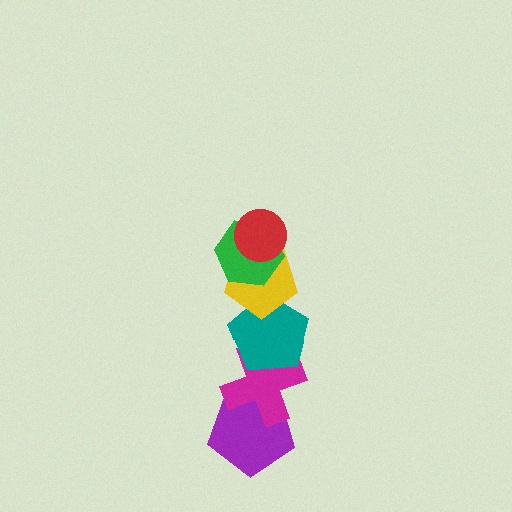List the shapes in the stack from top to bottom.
From top to bottom: the red circle, the green hexagon, the yellow pentagon, the teal pentagon, the magenta cross, the purple pentagon.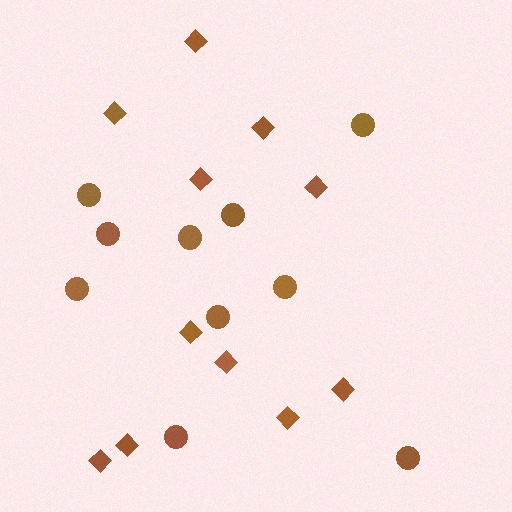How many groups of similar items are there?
There are 2 groups: one group of circles (10) and one group of diamonds (11).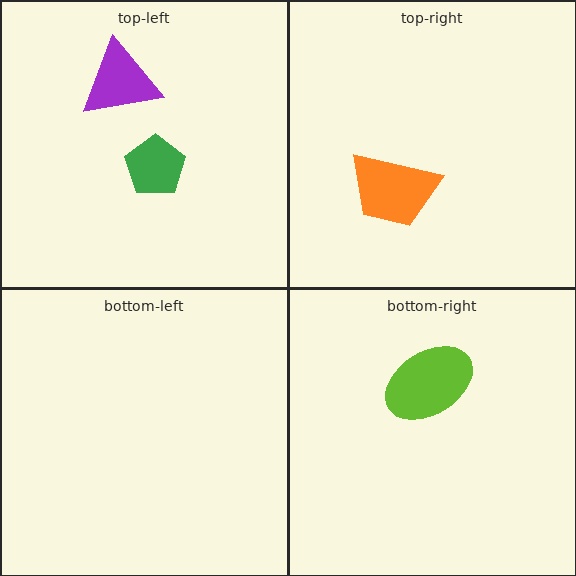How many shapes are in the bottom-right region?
1.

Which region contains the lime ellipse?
The bottom-right region.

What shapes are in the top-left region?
The purple triangle, the green pentagon.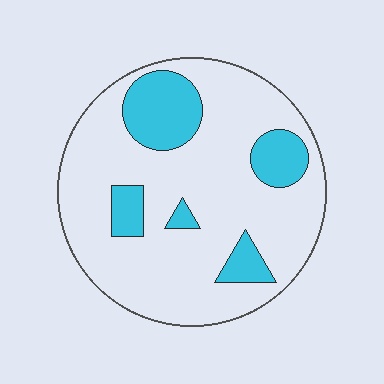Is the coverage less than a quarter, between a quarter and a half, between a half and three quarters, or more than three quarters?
Less than a quarter.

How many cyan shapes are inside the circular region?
5.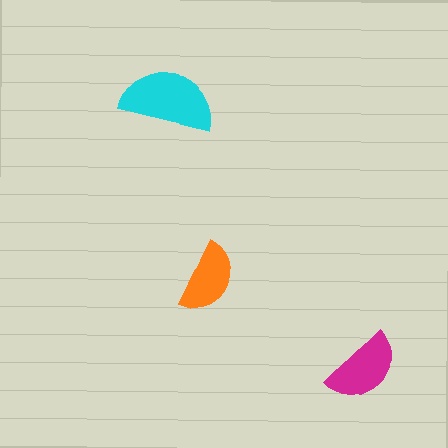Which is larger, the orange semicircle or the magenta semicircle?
The magenta one.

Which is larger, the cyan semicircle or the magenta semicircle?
The cyan one.